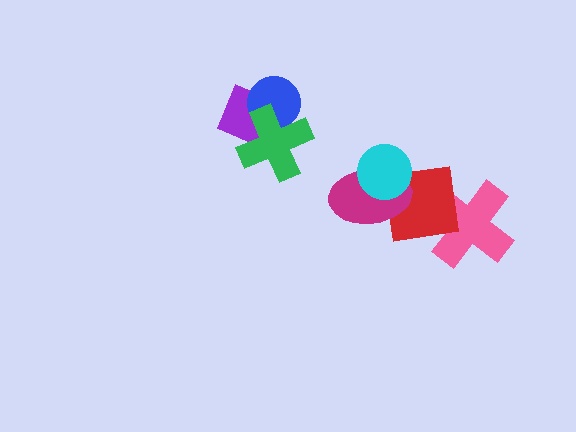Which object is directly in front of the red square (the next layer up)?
The magenta ellipse is directly in front of the red square.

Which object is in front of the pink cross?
The red square is in front of the pink cross.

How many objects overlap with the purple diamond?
2 objects overlap with the purple diamond.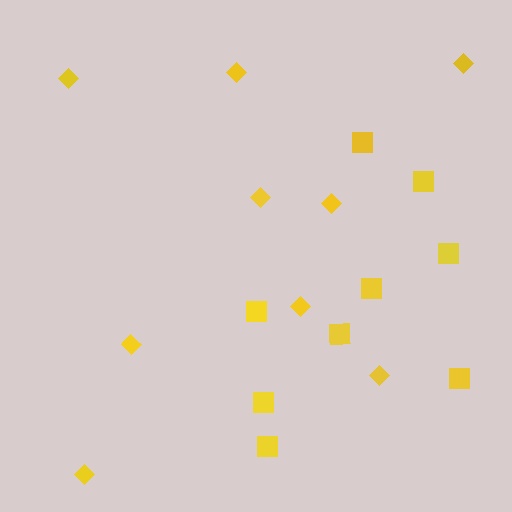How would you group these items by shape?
There are 2 groups: one group of squares (9) and one group of diamonds (9).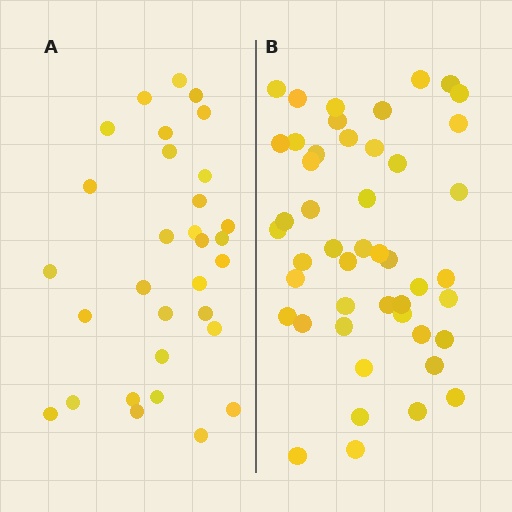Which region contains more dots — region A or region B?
Region B (the right region) has more dots.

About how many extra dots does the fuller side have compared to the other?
Region B has approximately 15 more dots than region A.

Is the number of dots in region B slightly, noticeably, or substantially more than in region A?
Region B has substantially more. The ratio is roughly 1.5 to 1.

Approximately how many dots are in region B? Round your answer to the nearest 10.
About 50 dots. (The exact count is 47, which rounds to 50.)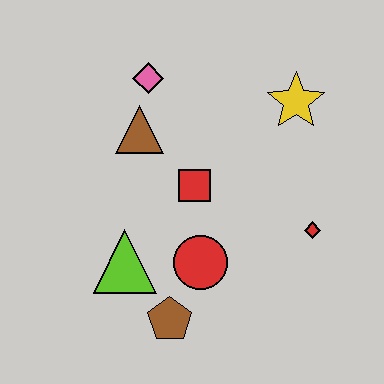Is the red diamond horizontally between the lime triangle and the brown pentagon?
No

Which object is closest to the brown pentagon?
The red circle is closest to the brown pentagon.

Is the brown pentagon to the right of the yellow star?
No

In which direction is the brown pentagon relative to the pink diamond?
The brown pentagon is below the pink diamond.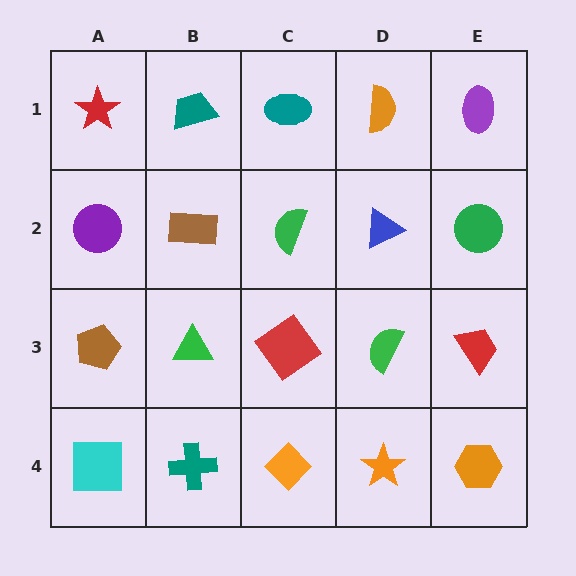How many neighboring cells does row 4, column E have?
2.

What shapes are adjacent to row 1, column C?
A green semicircle (row 2, column C), a teal trapezoid (row 1, column B), an orange semicircle (row 1, column D).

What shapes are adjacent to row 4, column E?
A red trapezoid (row 3, column E), an orange star (row 4, column D).